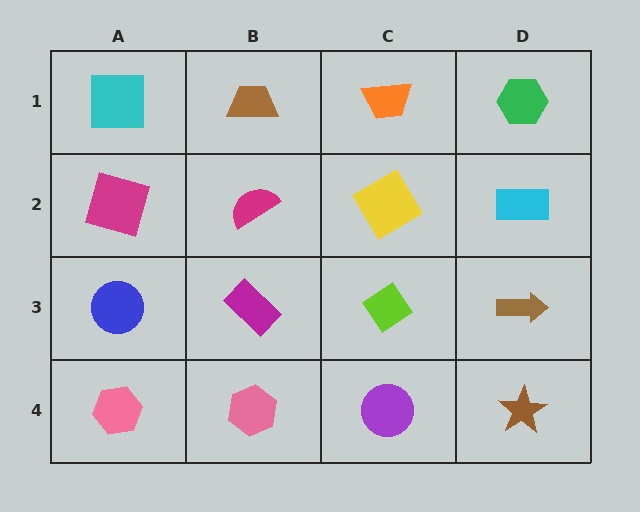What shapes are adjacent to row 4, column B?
A magenta rectangle (row 3, column B), a pink hexagon (row 4, column A), a purple circle (row 4, column C).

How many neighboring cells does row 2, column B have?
4.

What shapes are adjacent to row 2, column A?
A cyan square (row 1, column A), a blue circle (row 3, column A), a magenta semicircle (row 2, column B).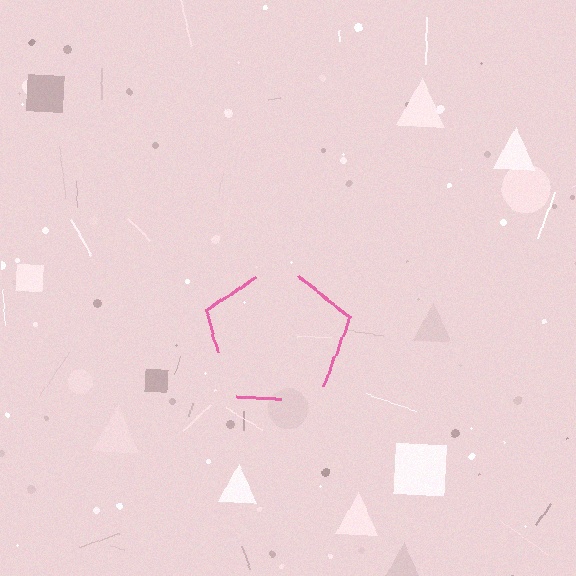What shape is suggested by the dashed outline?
The dashed outline suggests a pentagon.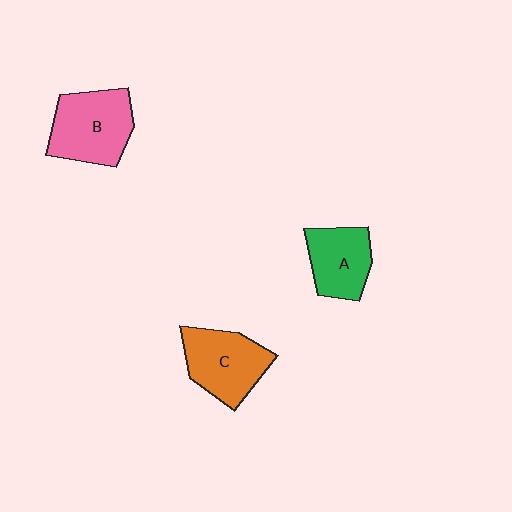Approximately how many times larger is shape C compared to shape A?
Approximately 1.2 times.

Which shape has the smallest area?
Shape A (green).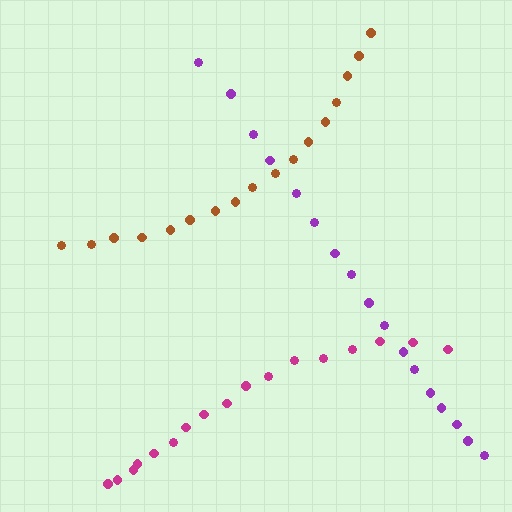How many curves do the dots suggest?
There are 3 distinct paths.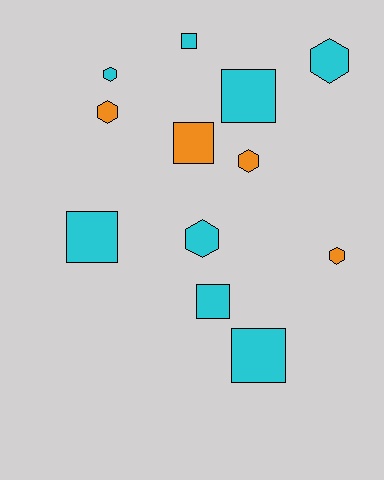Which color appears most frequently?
Cyan, with 8 objects.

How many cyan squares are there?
There are 5 cyan squares.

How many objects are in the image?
There are 12 objects.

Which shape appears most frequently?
Hexagon, with 6 objects.